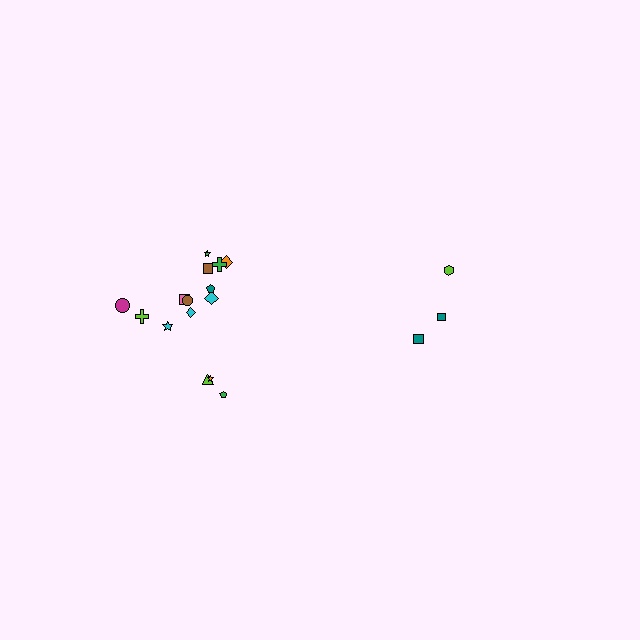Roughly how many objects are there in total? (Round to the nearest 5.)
Roughly 20 objects in total.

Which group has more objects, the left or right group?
The left group.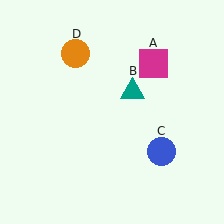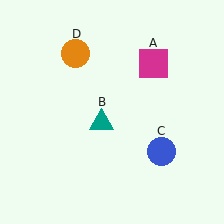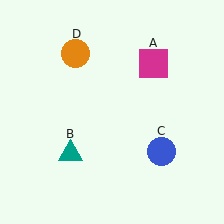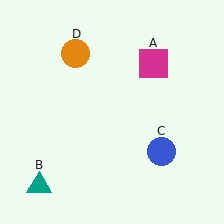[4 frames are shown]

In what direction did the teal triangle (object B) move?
The teal triangle (object B) moved down and to the left.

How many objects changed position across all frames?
1 object changed position: teal triangle (object B).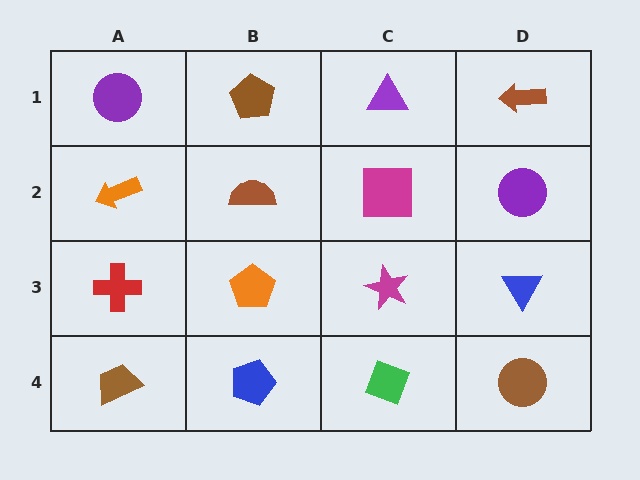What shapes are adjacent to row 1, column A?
An orange arrow (row 2, column A), a brown pentagon (row 1, column B).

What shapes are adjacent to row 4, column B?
An orange pentagon (row 3, column B), a brown trapezoid (row 4, column A), a green diamond (row 4, column C).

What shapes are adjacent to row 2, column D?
A brown arrow (row 1, column D), a blue triangle (row 3, column D), a magenta square (row 2, column C).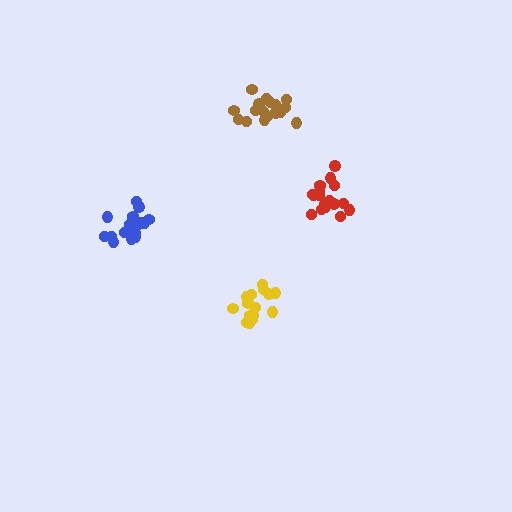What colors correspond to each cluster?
The clusters are colored: yellow, brown, blue, red.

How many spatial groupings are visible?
There are 4 spatial groupings.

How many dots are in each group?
Group 1: 15 dots, Group 2: 20 dots, Group 3: 18 dots, Group 4: 17 dots (70 total).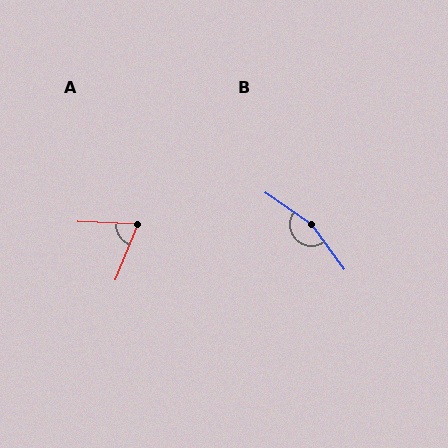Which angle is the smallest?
A, at approximately 70 degrees.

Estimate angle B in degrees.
Approximately 161 degrees.